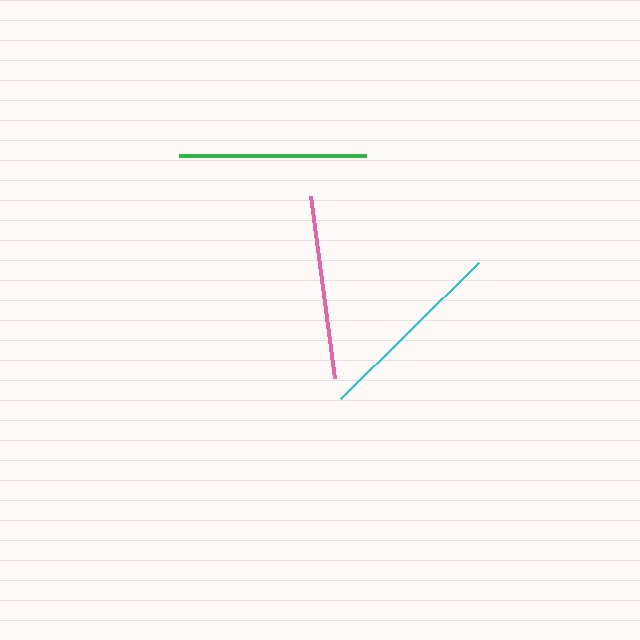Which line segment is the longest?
The cyan line is the longest at approximately 194 pixels.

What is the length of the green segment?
The green segment is approximately 187 pixels long.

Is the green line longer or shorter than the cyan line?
The cyan line is longer than the green line.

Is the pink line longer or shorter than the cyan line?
The cyan line is longer than the pink line.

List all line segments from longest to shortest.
From longest to shortest: cyan, green, pink.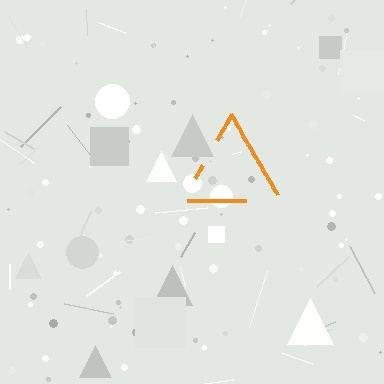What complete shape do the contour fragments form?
The contour fragments form a triangle.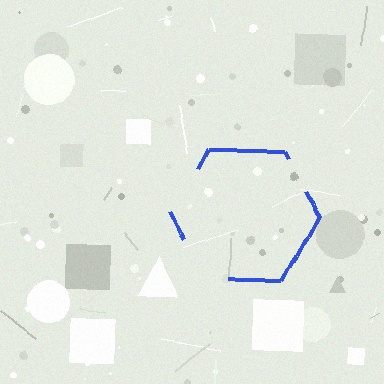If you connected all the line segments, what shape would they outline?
They would outline a hexagon.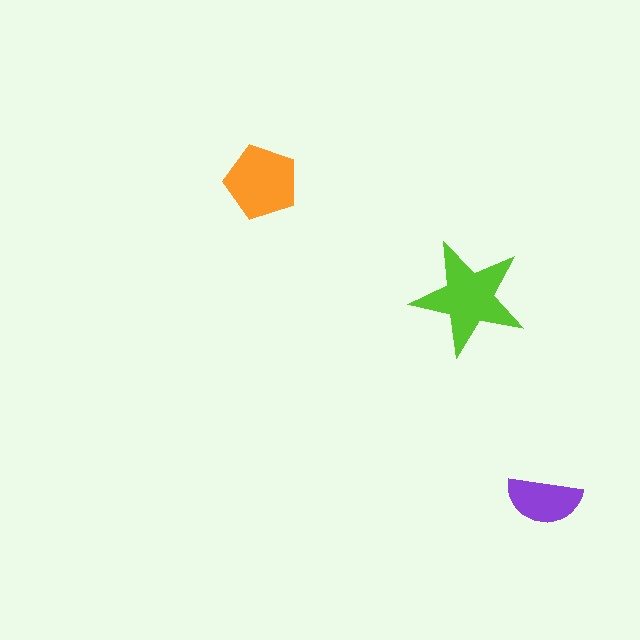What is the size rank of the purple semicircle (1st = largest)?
3rd.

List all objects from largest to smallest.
The lime star, the orange pentagon, the purple semicircle.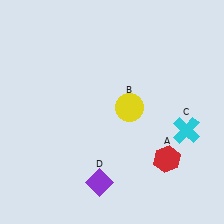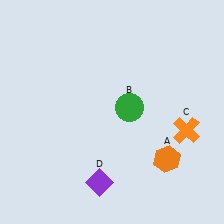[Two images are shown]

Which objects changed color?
A changed from red to orange. B changed from yellow to green. C changed from cyan to orange.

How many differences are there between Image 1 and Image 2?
There are 3 differences between the two images.